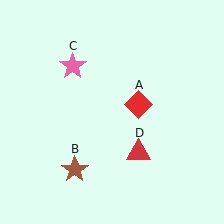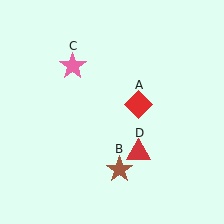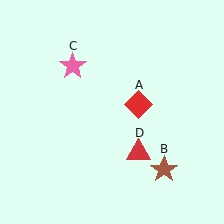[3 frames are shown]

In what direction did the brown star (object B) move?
The brown star (object B) moved right.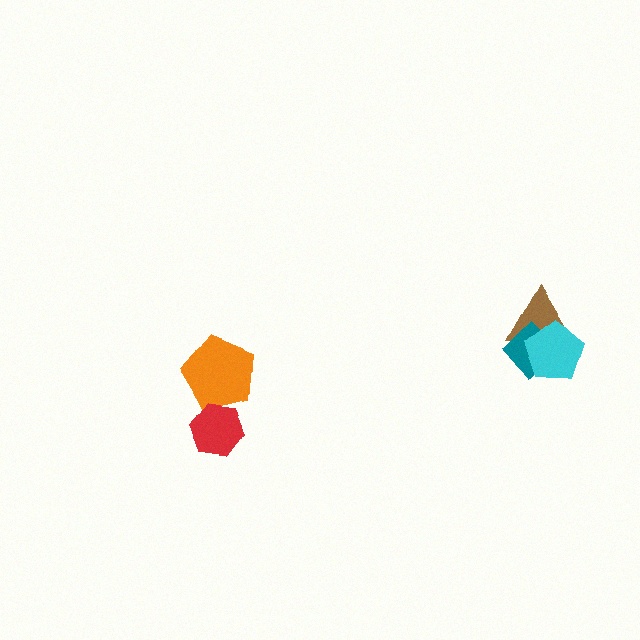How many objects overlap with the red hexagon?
1 object overlaps with the red hexagon.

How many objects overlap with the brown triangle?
2 objects overlap with the brown triangle.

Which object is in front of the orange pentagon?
The red hexagon is in front of the orange pentagon.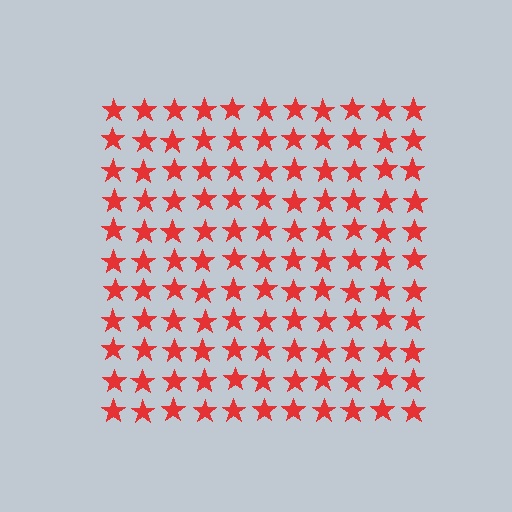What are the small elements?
The small elements are stars.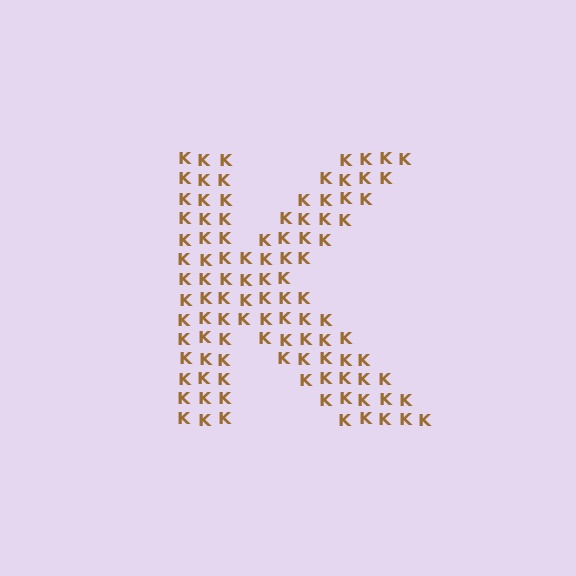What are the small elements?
The small elements are letter K's.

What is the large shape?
The large shape is the letter K.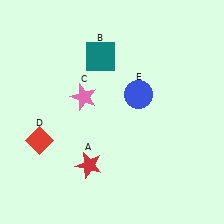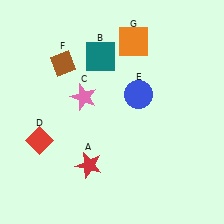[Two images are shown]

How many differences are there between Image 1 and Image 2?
There are 2 differences between the two images.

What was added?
A brown diamond (F), an orange square (G) were added in Image 2.